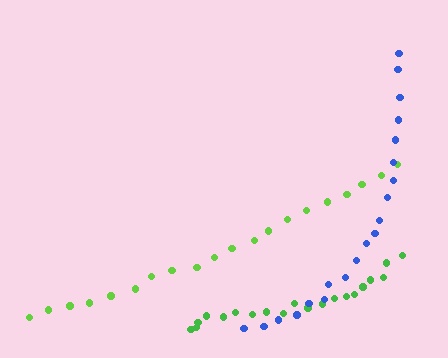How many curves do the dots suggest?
There are 3 distinct paths.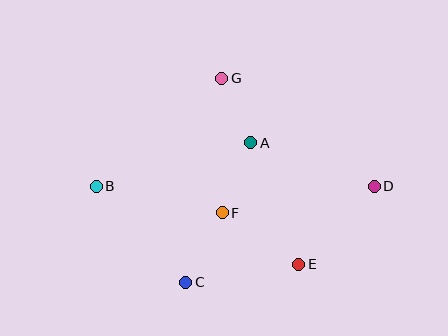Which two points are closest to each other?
Points A and G are closest to each other.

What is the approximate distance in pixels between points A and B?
The distance between A and B is approximately 160 pixels.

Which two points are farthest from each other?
Points B and D are farthest from each other.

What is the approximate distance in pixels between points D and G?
The distance between D and G is approximately 187 pixels.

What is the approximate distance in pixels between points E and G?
The distance between E and G is approximately 201 pixels.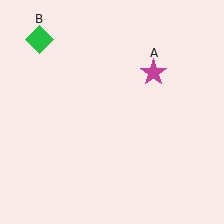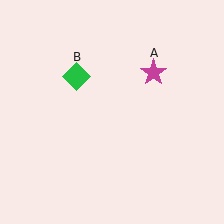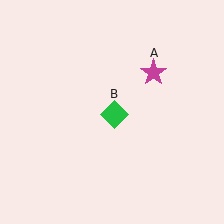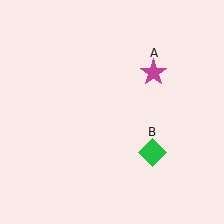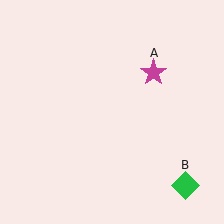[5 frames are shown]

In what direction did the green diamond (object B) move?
The green diamond (object B) moved down and to the right.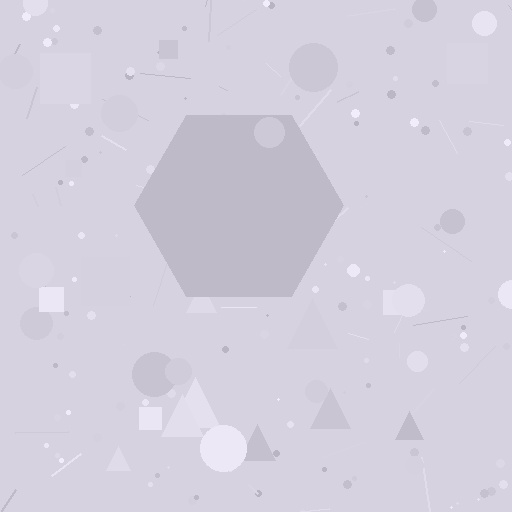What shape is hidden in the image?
A hexagon is hidden in the image.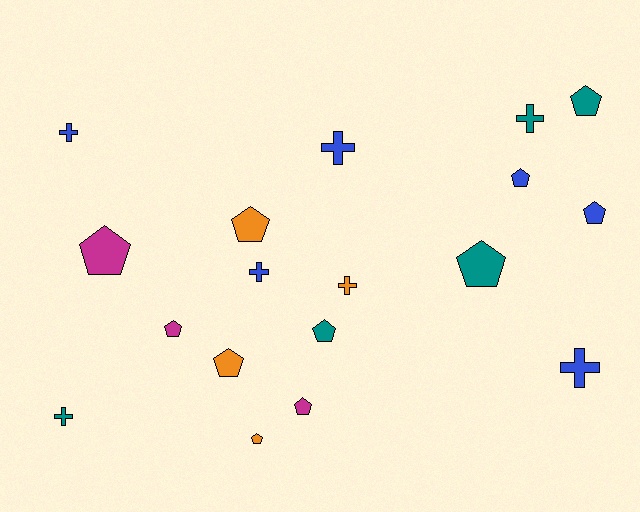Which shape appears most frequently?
Pentagon, with 11 objects.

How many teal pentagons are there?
There are 3 teal pentagons.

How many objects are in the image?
There are 18 objects.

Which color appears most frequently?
Blue, with 6 objects.